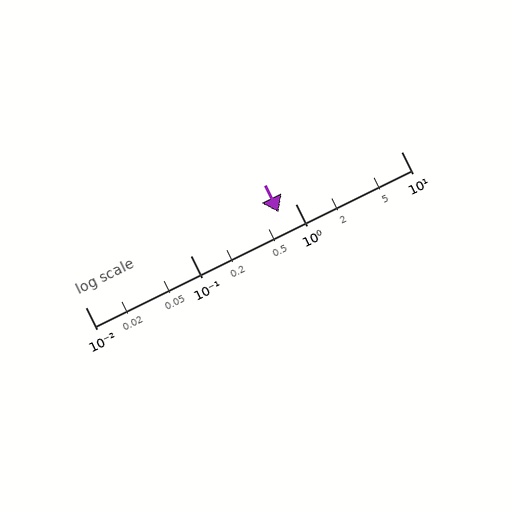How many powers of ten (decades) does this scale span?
The scale spans 3 decades, from 0.01 to 10.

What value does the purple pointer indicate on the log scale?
The pointer indicates approximately 0.68.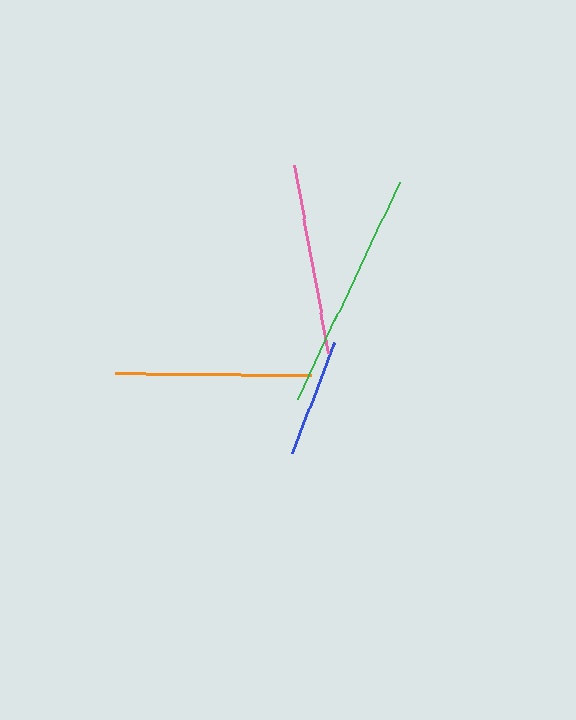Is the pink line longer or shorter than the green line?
The green line is longer than the pink line.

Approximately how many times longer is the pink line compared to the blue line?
The pink line is approximately 1.6 times the length of the blue line.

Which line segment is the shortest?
The blue line is the shortest at approximately 119 pixels.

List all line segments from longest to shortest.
From longest to shortest: green, orange, pink, blue.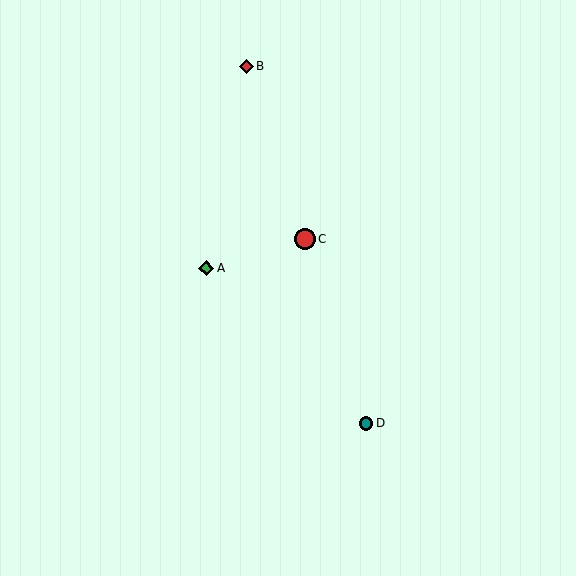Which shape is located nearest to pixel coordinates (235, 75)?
The red diamond (labeled B) at (246, 66) is nearest to that location.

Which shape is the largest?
The red circle (labeled C) is the largest.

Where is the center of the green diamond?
The center of the green diamond is at (206, 268).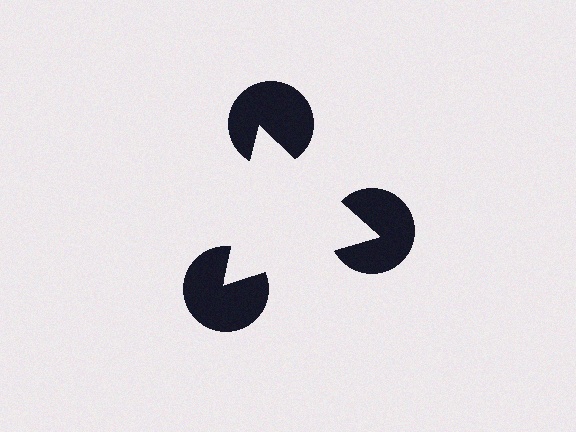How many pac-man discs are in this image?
There are 3 — one at each vertex of the illusory triangle.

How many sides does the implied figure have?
3 sides.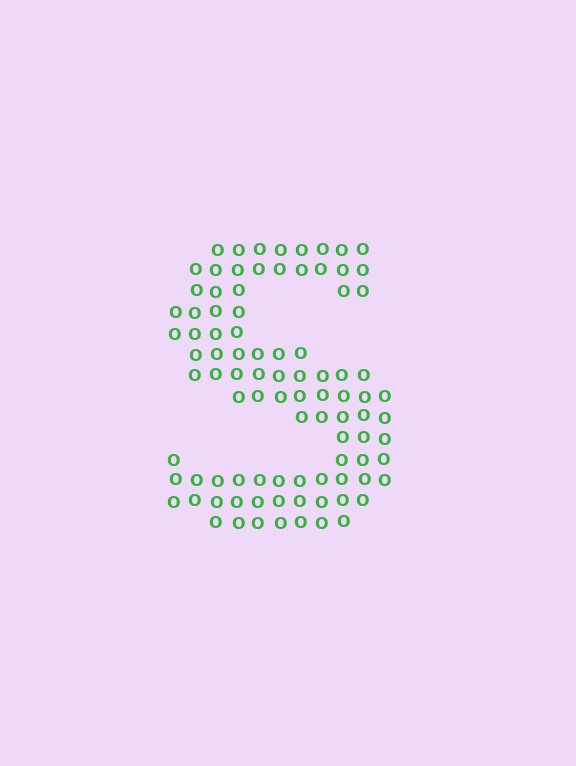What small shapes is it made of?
It is made of small letter O's.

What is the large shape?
The large shape is the letter S.